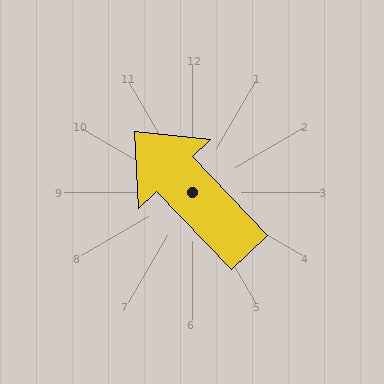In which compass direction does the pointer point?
Northwest.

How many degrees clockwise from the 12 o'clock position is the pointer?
Approximately 316 degrees.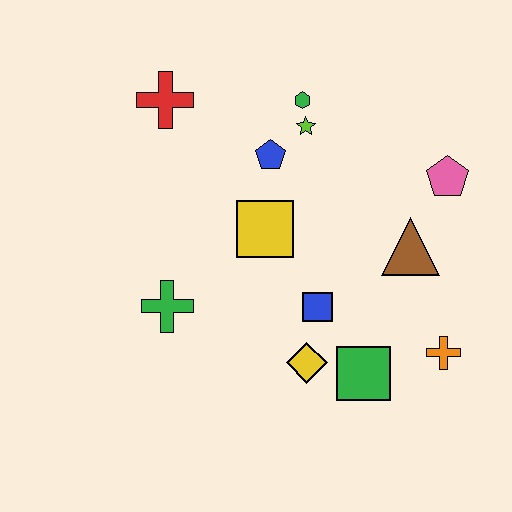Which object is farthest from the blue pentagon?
The orange cross is farthest from the blue pentagon.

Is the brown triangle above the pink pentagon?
No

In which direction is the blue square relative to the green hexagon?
The blue square is below the green hexagon.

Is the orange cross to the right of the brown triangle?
Yes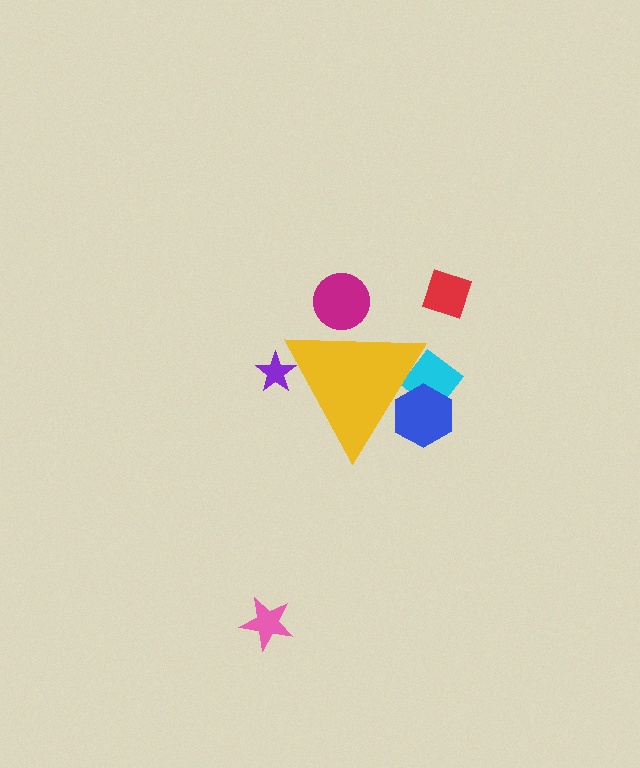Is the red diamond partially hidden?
No, the red diamond is fully visible.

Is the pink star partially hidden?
No, the pink star is fully visible.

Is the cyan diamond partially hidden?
Yes, the cyan diamond is partially hidden behind the yellow triangle.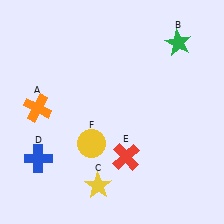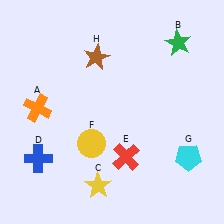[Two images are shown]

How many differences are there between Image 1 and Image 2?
There are 2 differences between the two images.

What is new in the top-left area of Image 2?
A brown star (H) was added in the top-left area of Image 2.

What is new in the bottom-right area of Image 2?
A cyan pentagon (G) was added in the bottom-right area of Image 2.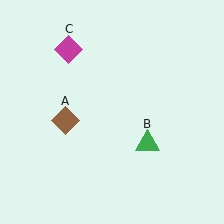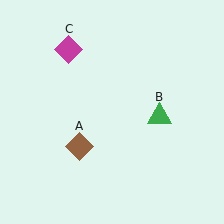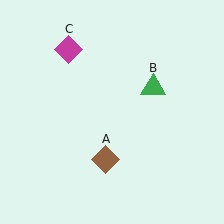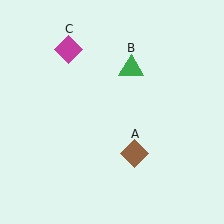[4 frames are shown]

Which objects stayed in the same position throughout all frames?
Magenta diamond (object C) remained stationary.